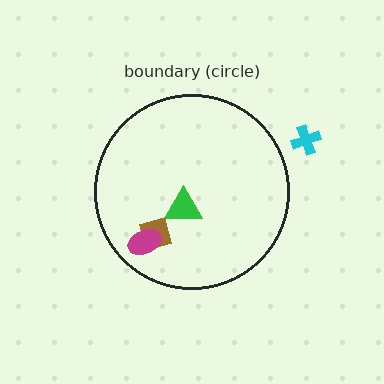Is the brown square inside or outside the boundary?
Inside.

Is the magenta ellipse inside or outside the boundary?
Inside.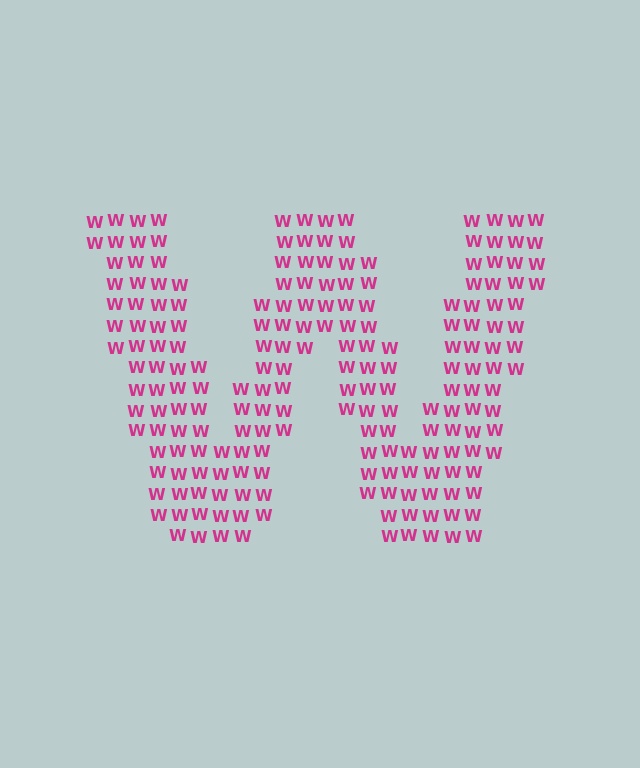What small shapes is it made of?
It is made of small letter W's.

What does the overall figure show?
The overall figure shows the letter W.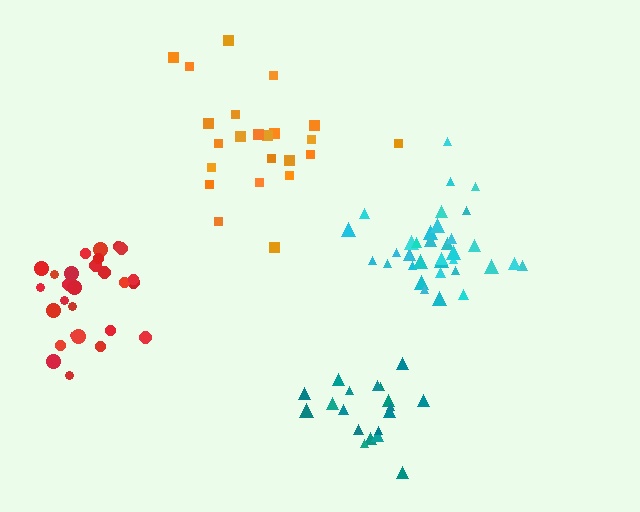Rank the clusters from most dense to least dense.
cyan, teal, red, orange.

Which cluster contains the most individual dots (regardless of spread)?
Cyan (35).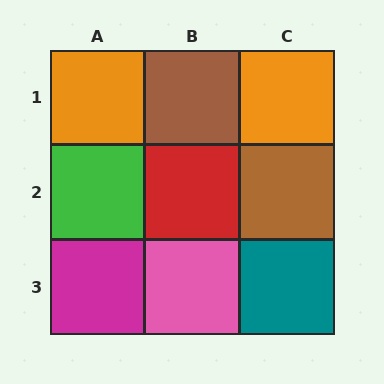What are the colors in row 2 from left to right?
Green, red, brown.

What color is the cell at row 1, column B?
Brown.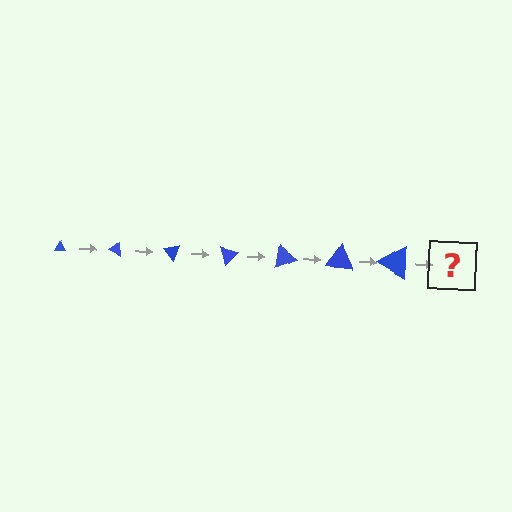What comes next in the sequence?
The next element should be a triangle, larger than the previous one and rotated 175 degrees from the start.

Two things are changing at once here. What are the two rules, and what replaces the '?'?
The two rules are that the triangle grows larger each step and it rotates 25 degrees each step. The '?' should be a triangle, larger than the previous one and rotated 175 degrees from the start.